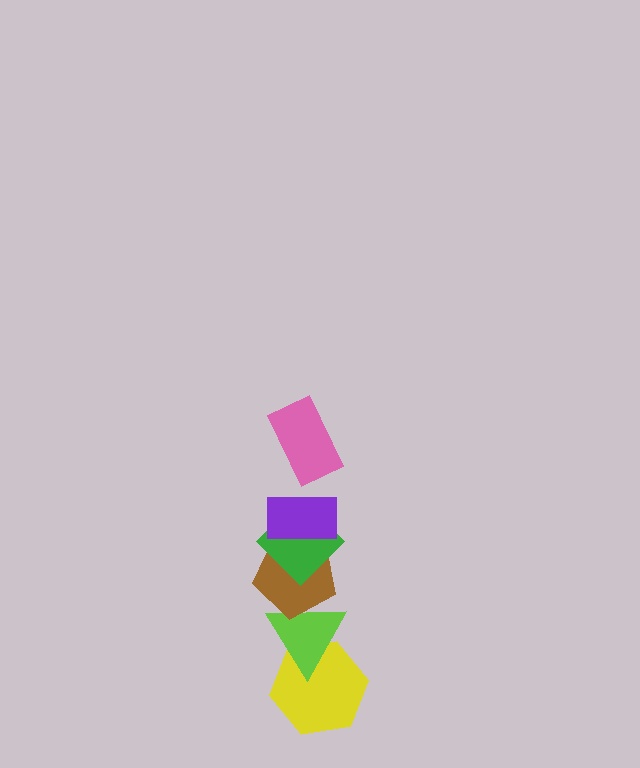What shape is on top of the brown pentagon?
The green diamond is on top of the brown pentagon.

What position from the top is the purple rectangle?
The purple rectangle is 2nd from the top.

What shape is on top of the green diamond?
The purple rectangle is on top of the green diamond.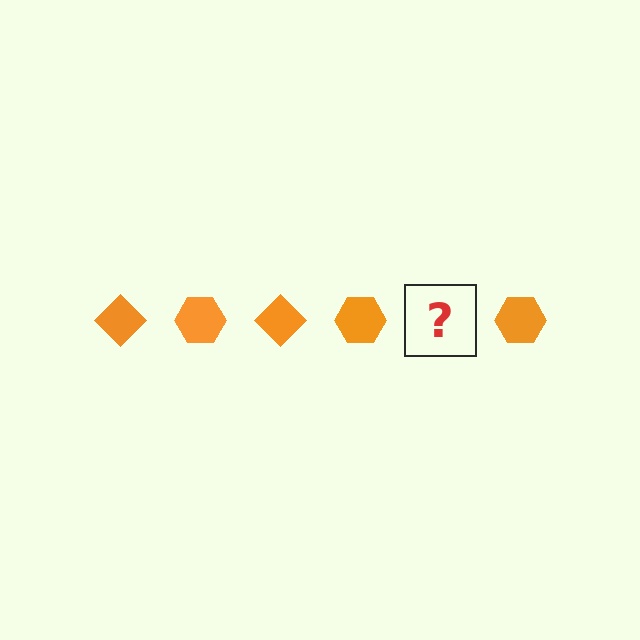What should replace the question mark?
The question mark should be replaced with an orange diamond.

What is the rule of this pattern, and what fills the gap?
The rule is that the pattern cycles through diamond, hexagon shapes in orange. The gap should be filled with an orange diamond.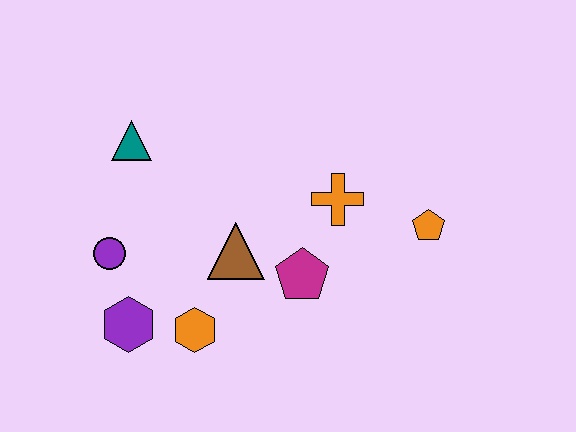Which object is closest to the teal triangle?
The purple circle is closest to the teal triangle.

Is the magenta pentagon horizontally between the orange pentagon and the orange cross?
No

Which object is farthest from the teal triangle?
The orange pentagon is farthest from the teal triangle.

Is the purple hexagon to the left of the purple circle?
No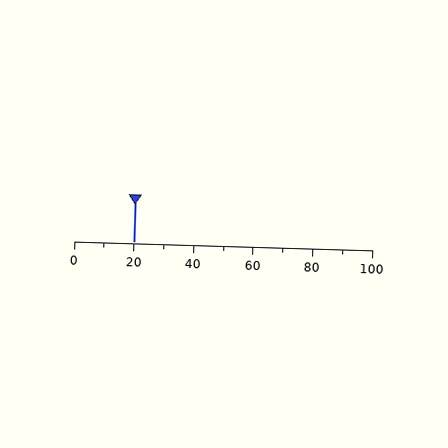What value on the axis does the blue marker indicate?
The marker indicates approximately 20.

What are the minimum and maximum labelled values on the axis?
The axis runs from 0 to 100.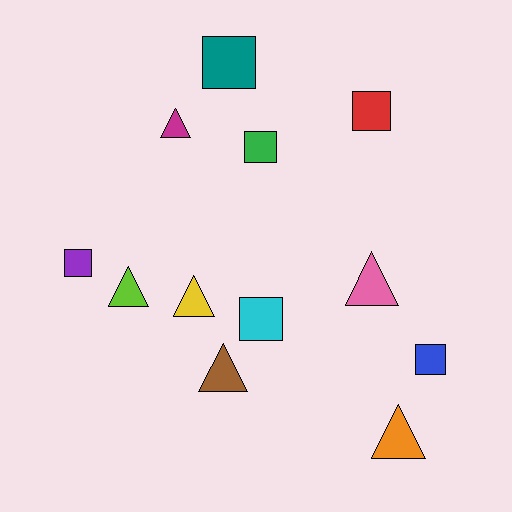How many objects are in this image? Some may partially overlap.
There are 12 objects.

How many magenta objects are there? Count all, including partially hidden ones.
There is 1 magenta object.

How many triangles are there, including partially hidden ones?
There are 6 triangles.